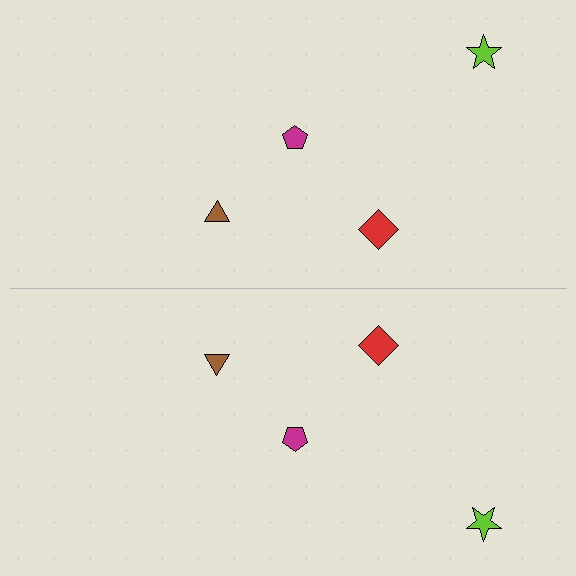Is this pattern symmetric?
Yes, this pattern has bilateral (reflection) symmetry.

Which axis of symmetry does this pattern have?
The pattern has a horizontal axis of symmetry running through the center of the image.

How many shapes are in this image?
There are 8 shapes in this image.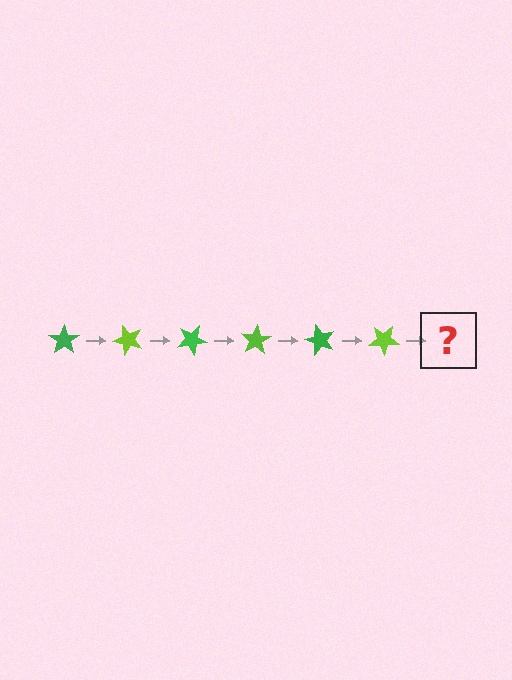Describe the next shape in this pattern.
It should be a green star, rotated 300 degrees from the start.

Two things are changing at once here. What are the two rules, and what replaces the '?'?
The two rules are that it rotates 50 degrees each step and the color cycles through green and lime. The '?' should be a green star, rotated 300 degrees from the start.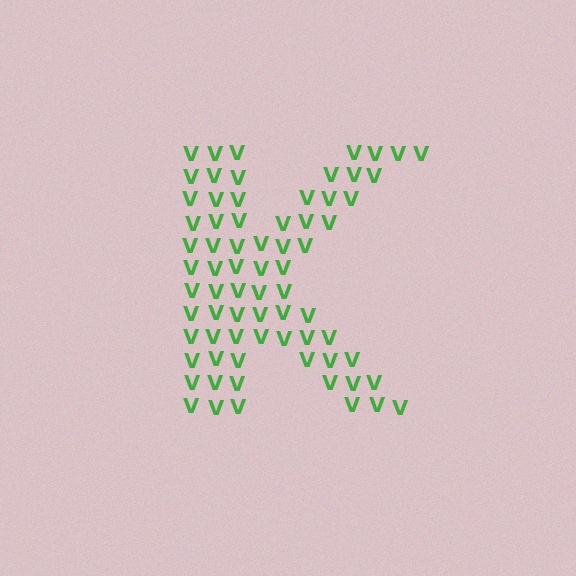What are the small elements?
The small elements are letter V's.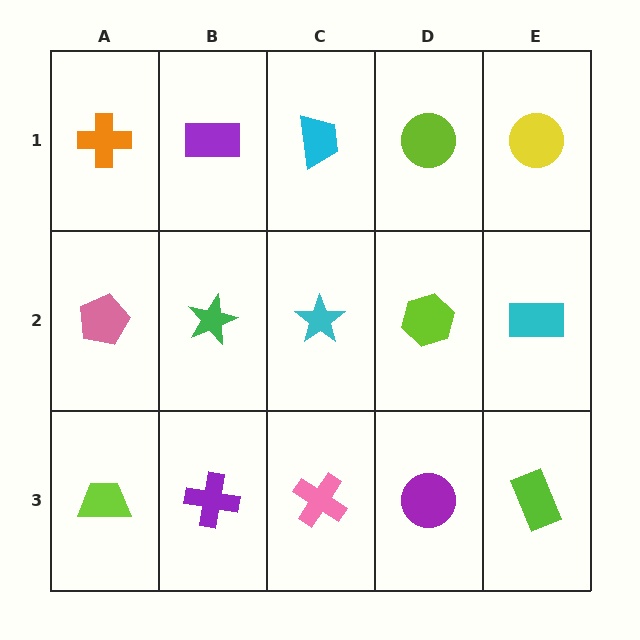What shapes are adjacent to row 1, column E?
A cyan rectangle (row 2, column E), a lime circle (row 1, column D).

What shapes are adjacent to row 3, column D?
A lime hexagon (row 2, column D), a pink cross (row 3, column C), a lime rectangle (row 3, column E).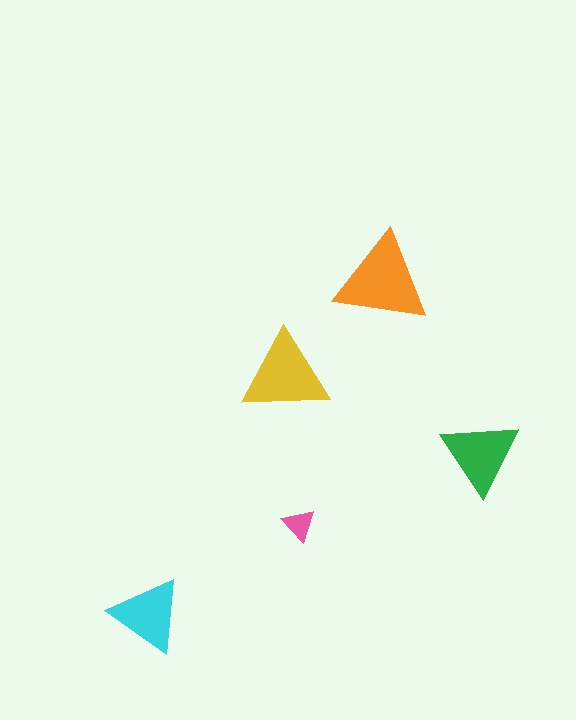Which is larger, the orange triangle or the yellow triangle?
The orange one.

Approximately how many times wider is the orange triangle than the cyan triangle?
About 1.5 times wider.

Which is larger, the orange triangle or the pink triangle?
The orange one.